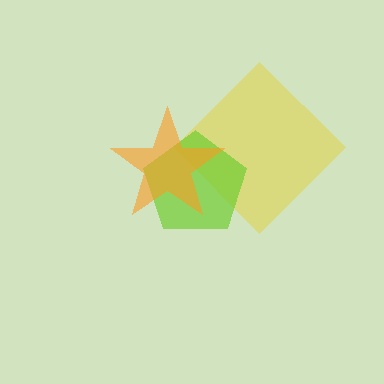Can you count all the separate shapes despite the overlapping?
Yes, there are 3 separate shapes.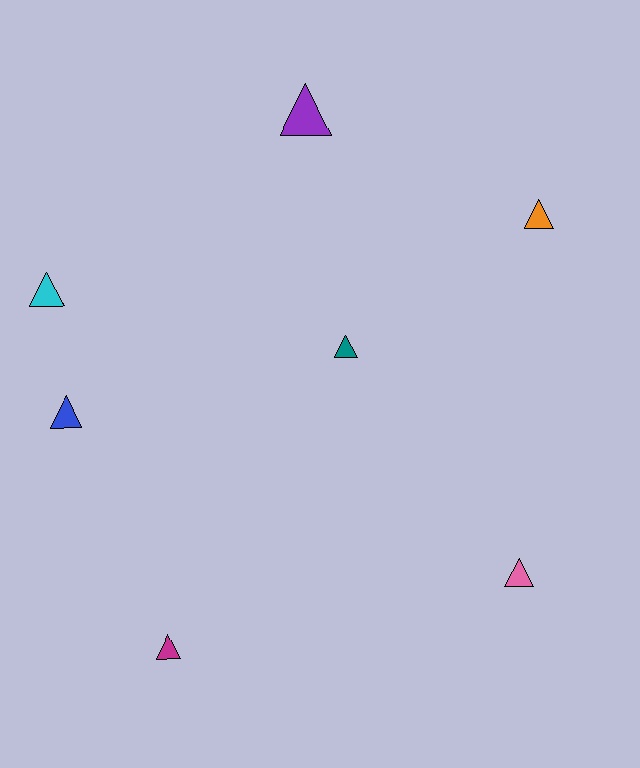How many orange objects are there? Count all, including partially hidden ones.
There is 1 orange object.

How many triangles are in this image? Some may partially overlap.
There are 7 triangles.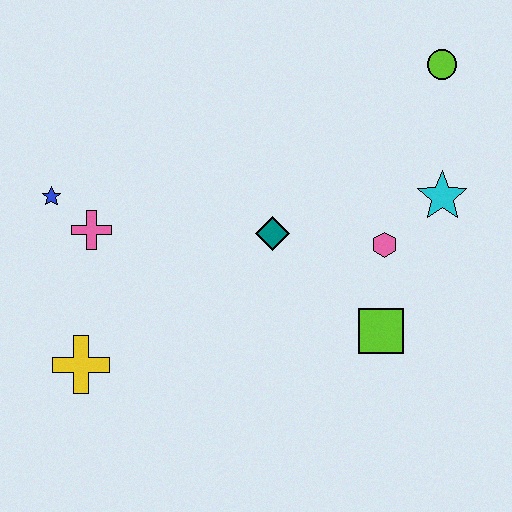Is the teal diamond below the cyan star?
Yes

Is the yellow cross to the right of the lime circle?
No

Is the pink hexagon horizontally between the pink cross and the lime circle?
Yes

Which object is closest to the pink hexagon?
The cyan star is closest to the pink hexagon.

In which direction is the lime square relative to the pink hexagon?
The lime square is below the pink hexagon.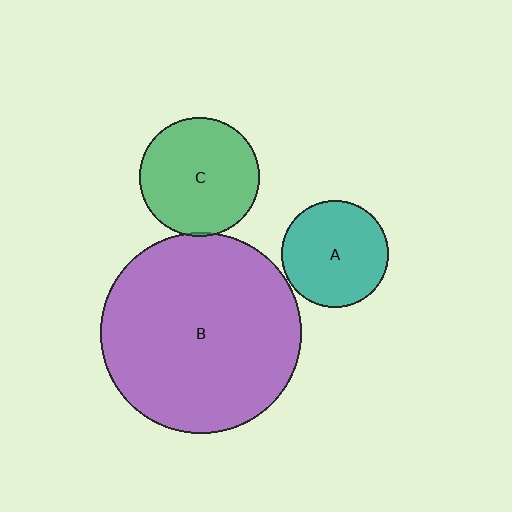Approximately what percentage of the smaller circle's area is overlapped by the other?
Approximately 5%.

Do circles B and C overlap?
Yes.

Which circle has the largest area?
Circle B (purple).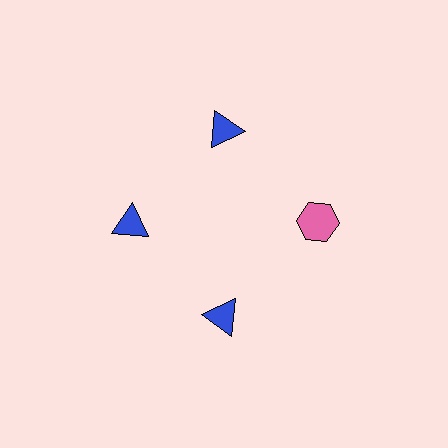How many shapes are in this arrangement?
There are 4 shapes arranged in a ring pattern.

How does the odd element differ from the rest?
It differs in both color (pink instead of blue) and shape (hexagon instead of triangle).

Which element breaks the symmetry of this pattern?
The pink hexagon at roughly the 3 o'clock position breaks the symmetry. All other shapes are blue triangles.